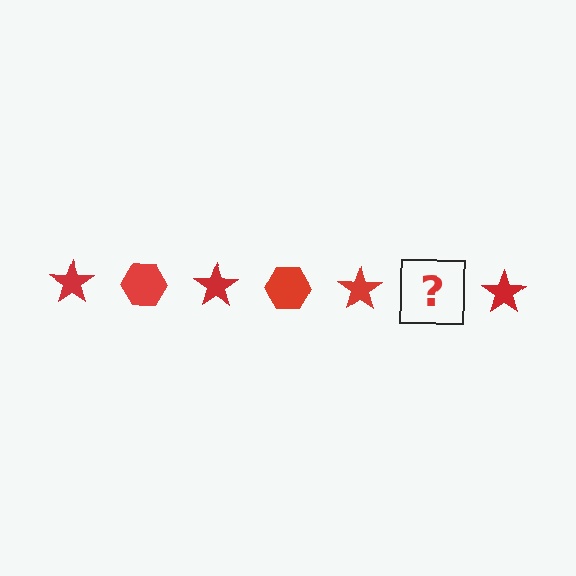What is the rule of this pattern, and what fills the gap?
The rule is that the pattern cycles through star, hexagon shapes in red. The gap should be filled with a red hexagon.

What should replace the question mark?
The question mark should be replaced with a red hexagon.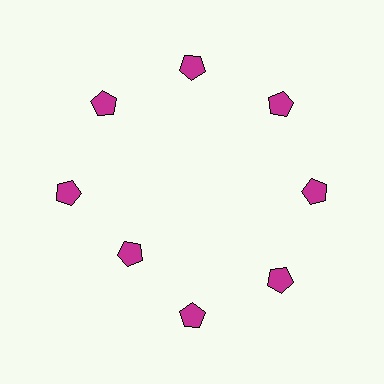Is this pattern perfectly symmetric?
No. The 8 magenta pentagons are arranged in a ring, but one element near the 8 o'clock position is pulled inward toward the center, breaking the 8-fold rotational symmetry.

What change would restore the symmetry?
The symmetry would be restored by moving it outward, back onto the ring so that all 8 pentagons sit at equal angles and equal distance from the center.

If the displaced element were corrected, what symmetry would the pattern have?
It would have 8-fold rotational symmetry — the pattern would map onto itself every 45 degrees.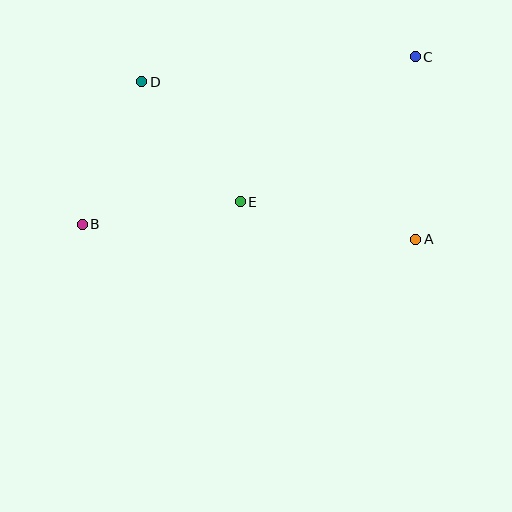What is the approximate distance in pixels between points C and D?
The distance between C and D is approximately 274 pixels.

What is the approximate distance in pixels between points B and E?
The distance between B and E is approximately 160 pixels.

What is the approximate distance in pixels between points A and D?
The distance between A and D is approximately 316 pixels.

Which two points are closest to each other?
Points B and D are closest to each other.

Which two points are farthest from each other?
Points B and C are farthest from each other.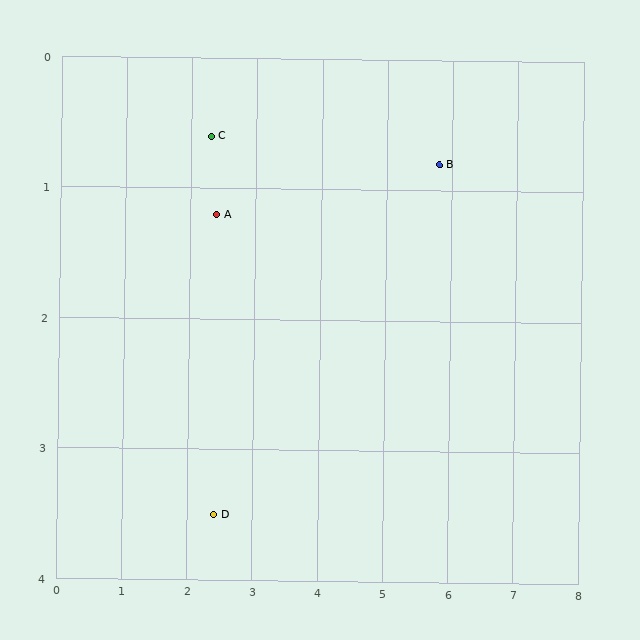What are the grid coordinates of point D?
Point D is at approximately (2.4, 3.5).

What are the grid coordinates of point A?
Point A is at approximately (2.4, 1.2).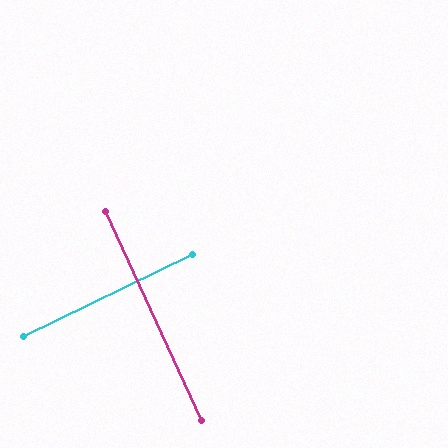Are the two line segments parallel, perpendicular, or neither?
Perpendicular — they meet at approximately 89°.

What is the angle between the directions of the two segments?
Approximately 89 degrees.